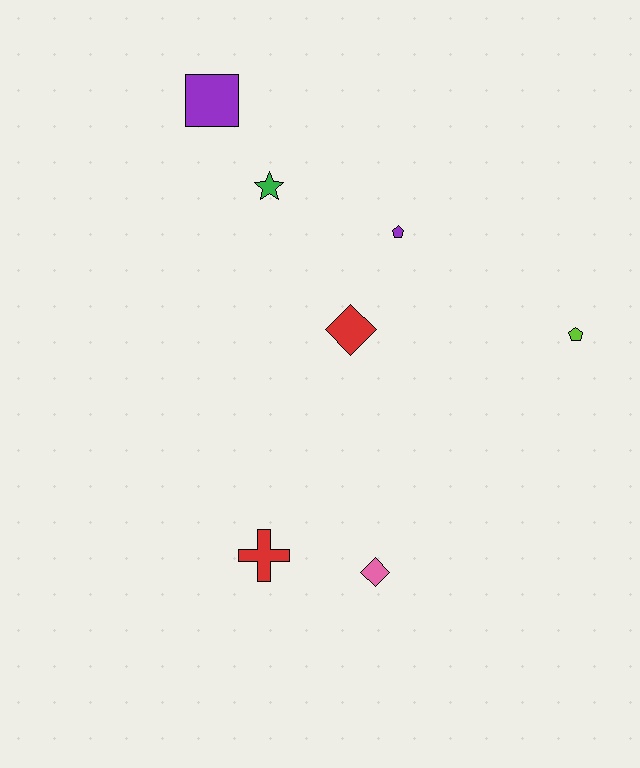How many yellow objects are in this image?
There are no yellow objects.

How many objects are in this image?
There are 7 objects.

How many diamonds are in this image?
There are 2 diamonds.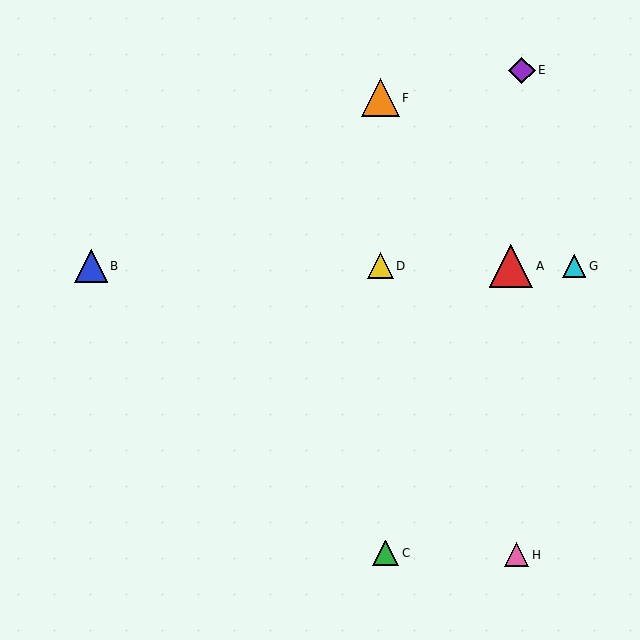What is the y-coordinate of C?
Object C is at y≈553.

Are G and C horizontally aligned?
No, G is at y≈266 and C is at y≈553.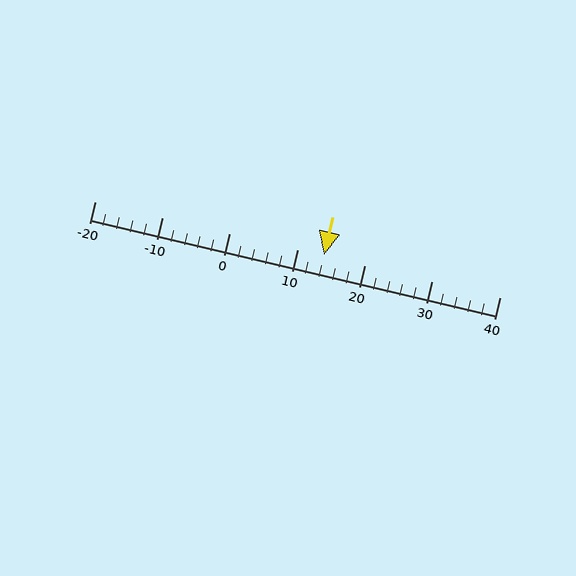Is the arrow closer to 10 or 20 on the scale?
The arrow is closer to 10.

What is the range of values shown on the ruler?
The ruler shows values from -20 to 40.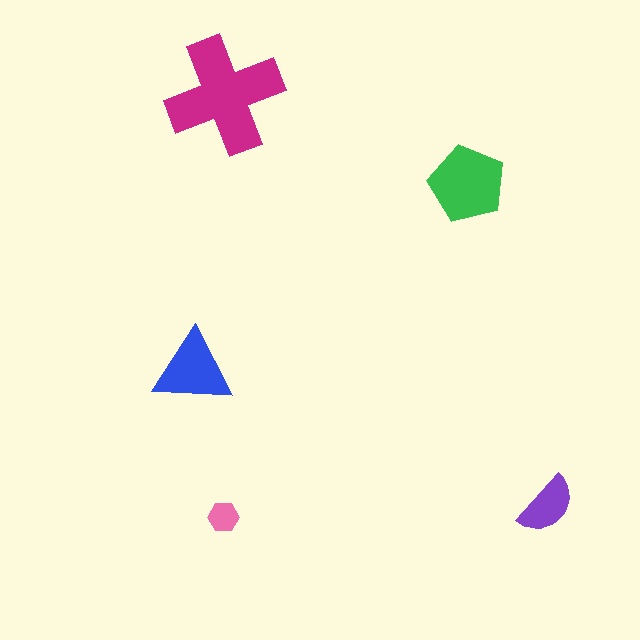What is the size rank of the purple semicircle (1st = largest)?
4th.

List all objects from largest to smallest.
The magenta cross, the green pentagon, the blue triangle, the purple semicircle, the pink hexagon.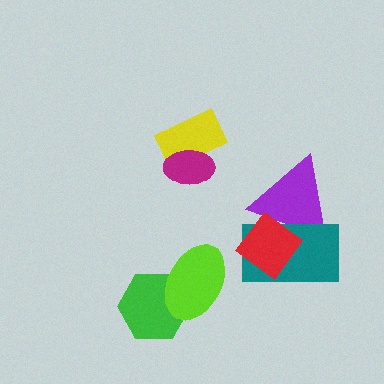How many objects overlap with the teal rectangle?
2 objects overlap with the teal rectangle.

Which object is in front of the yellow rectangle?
The magenta ellipse is in front of the yellow rectangle.